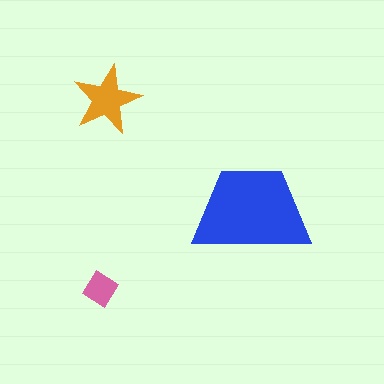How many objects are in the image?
There are 3 objects in the image.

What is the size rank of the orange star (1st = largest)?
2nd.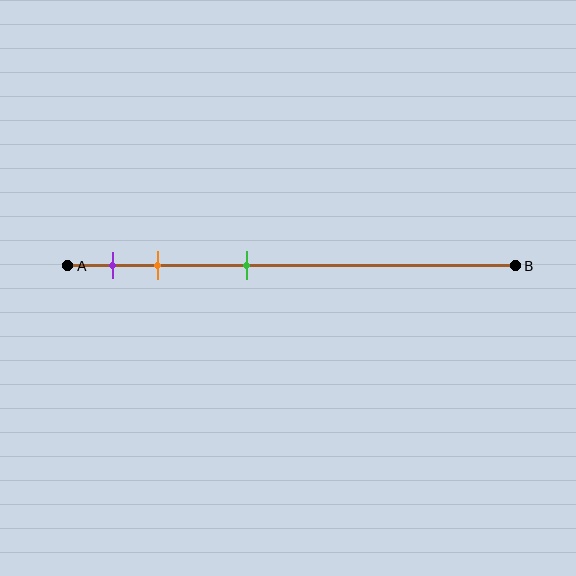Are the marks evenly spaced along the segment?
No, the marks are not evenly spaced.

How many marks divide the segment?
There are 3 marks dividing the segment.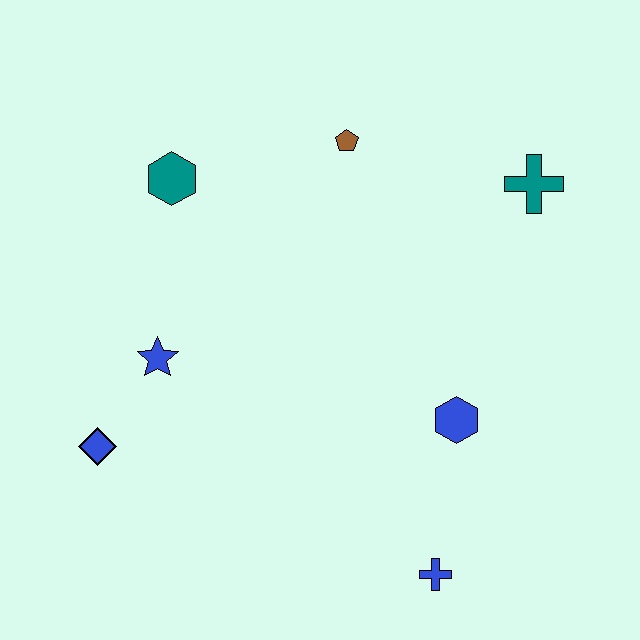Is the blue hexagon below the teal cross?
Yes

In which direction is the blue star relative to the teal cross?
The blue star is to the left of the teal cross.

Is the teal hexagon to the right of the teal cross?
No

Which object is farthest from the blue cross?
The teal hexagon is farthest from the blue cross.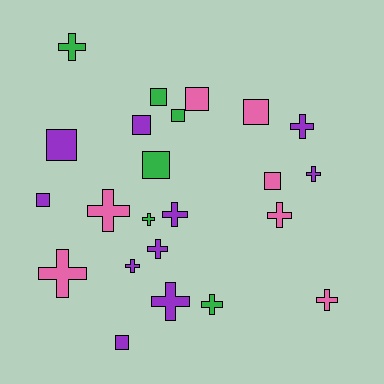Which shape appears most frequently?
Cross, with 13 objects.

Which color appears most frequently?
Purple, with 10 objects.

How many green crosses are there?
There are 3 green crosses.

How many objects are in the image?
There are 23 objects.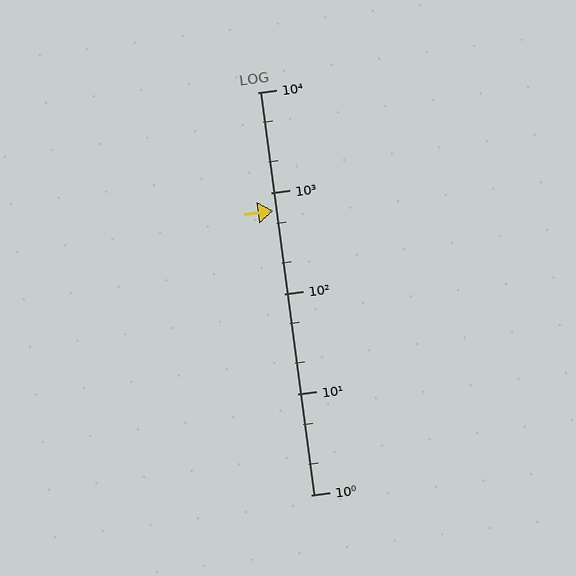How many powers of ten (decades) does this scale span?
The scale spans 4 decades, from 1 to 10000.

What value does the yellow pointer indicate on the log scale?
The pointer indicates approximately 660.